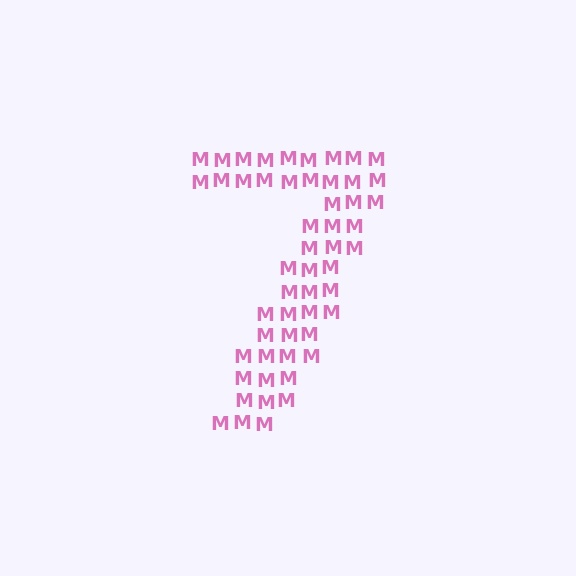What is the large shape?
The large shape is the digit 7.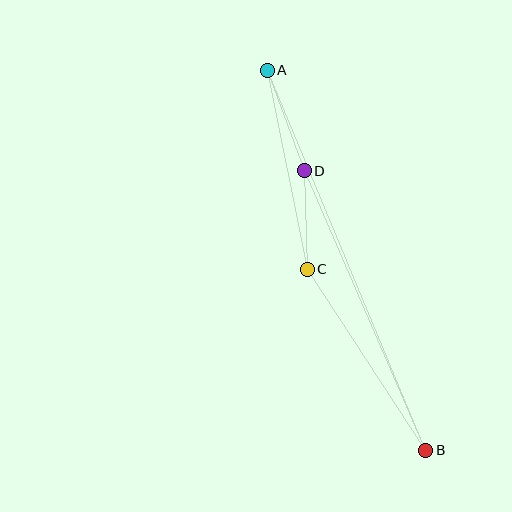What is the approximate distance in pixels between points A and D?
The distance between A and D is approximately 107 pixels.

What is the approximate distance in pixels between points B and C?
The distance between B and C is approximately 216 pixels.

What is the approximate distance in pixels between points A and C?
The distance between A and C is approximately 203 pixels.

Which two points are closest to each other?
Points C and D are closest to each other.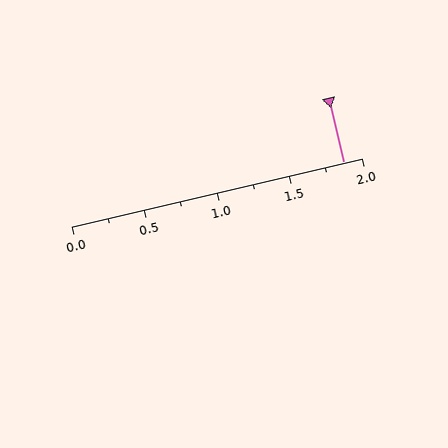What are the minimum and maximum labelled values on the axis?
The axis runs from 0.0 to 2.0.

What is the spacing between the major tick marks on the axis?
The major ticks are spaced 0.5 apart.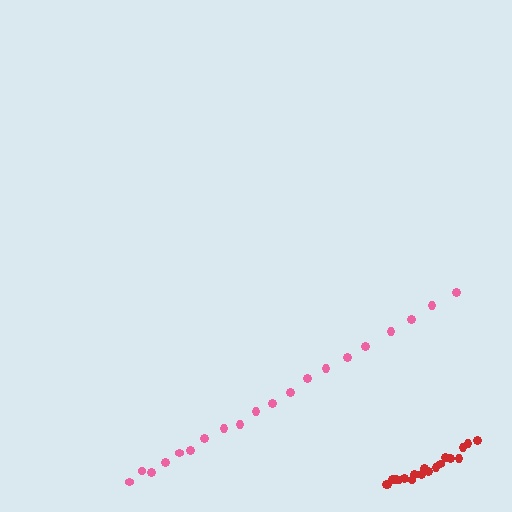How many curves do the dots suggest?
There are 2 distinct paths.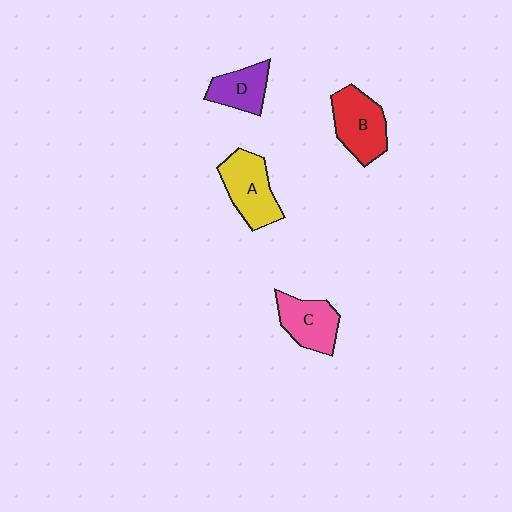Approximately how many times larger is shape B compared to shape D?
Approximately 1.4 times.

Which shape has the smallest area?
Shape D (purple).